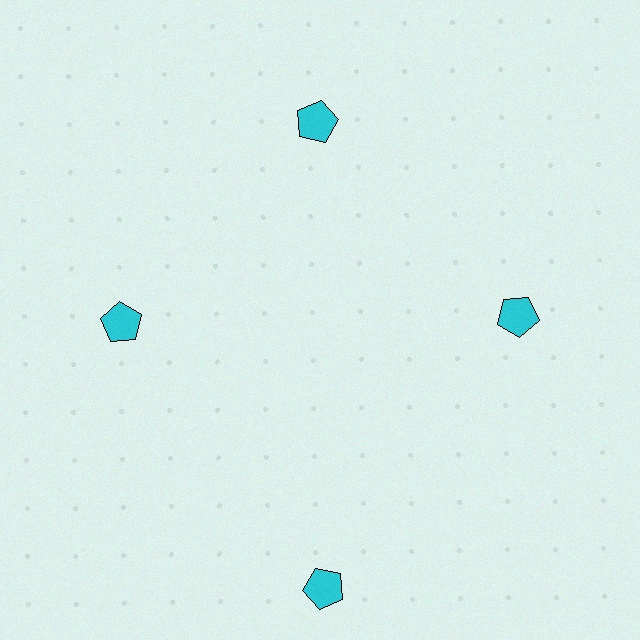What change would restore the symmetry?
The symmetry would be restored by moving it inward, back onto the ring so that all 4 pentagons sit at equal angles and equal distance from the center.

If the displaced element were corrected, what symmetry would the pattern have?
It would have 4-fold rotational symmetry — the pattern would map onto itself every 90 degrees.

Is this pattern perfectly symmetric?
No. The 4 cyan pentagons are arranged in a ring, but one element near the 6 o'clock position is pushed outward from the center, breaking the 4-fold rotational symmetry.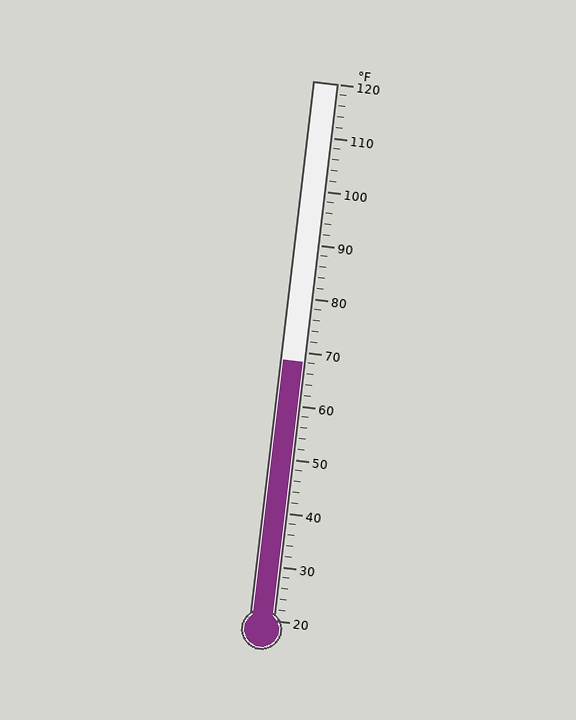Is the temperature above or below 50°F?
The temperature is above 50°F.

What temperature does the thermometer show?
The thermometer shows approximately 68°F.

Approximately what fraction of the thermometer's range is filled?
The thermometer is filled to approximately 50% of its range.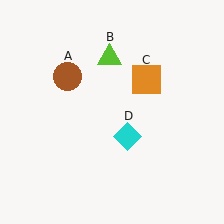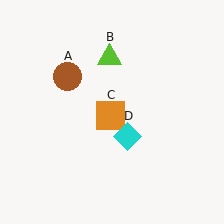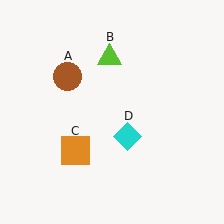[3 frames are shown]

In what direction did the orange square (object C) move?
The orange square (object C) moved down and to the left.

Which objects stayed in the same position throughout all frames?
Brown circle (object A) and lime triangle (object B) and cyan diamond (object D) remained stationary.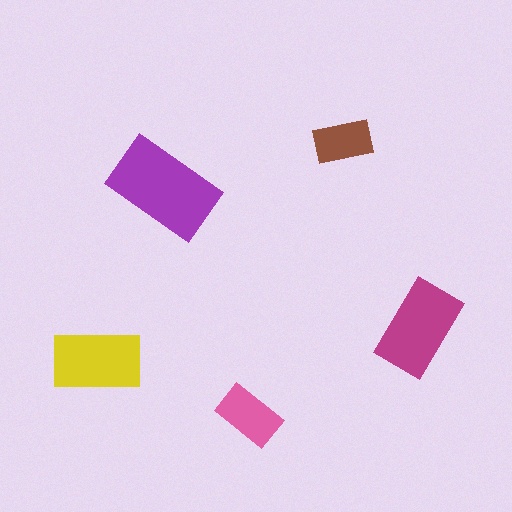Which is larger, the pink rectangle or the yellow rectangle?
The yellow one.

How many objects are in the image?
There are 5 objects in the image.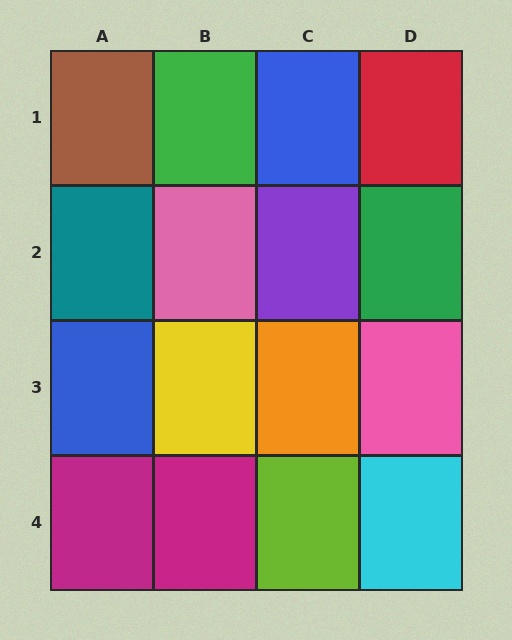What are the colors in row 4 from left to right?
Magenta, magenta, lime, cyan.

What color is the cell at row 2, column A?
Teal.